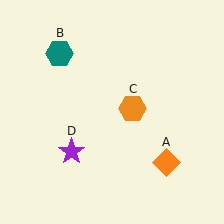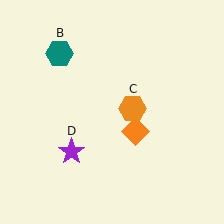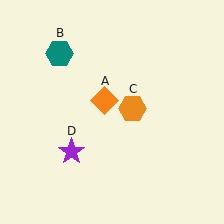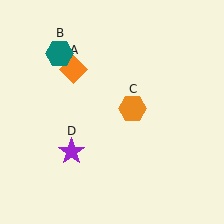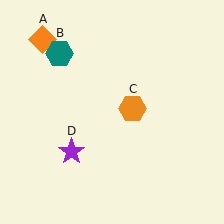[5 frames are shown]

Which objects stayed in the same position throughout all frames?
Teal hexagon (object B) and orange hexagon (object C) and purple star (object D) remained stationary.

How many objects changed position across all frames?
1 object changed position: orange diamond (object A).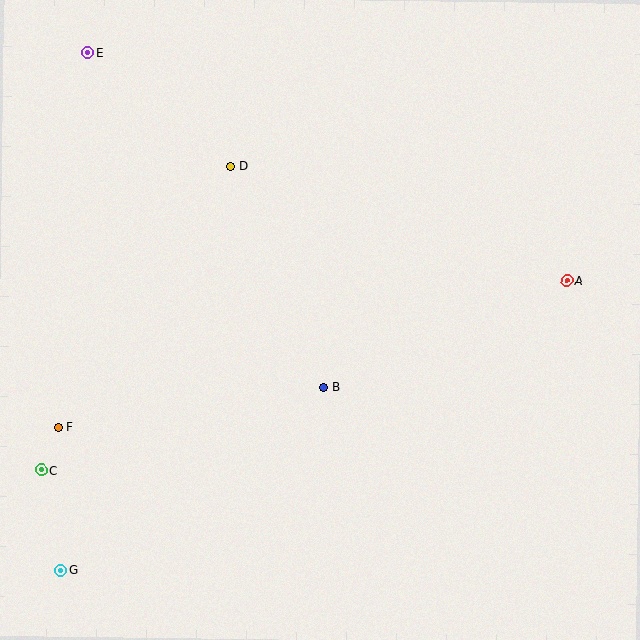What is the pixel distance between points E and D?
The distance between E and D is 182 pixels.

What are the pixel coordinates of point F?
Point F is at (58, 427).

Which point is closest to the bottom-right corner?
Point A is closest to the bottom-right corner.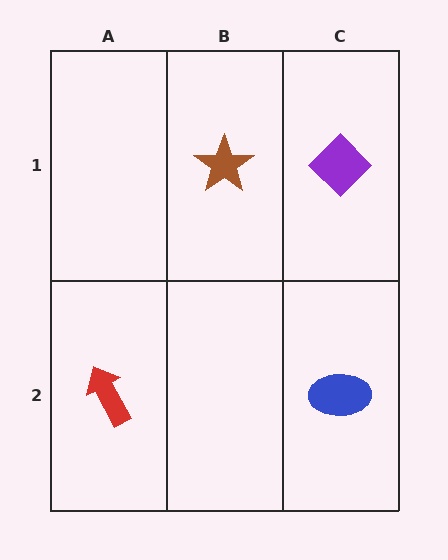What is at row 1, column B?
A brown star.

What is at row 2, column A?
A red arrow.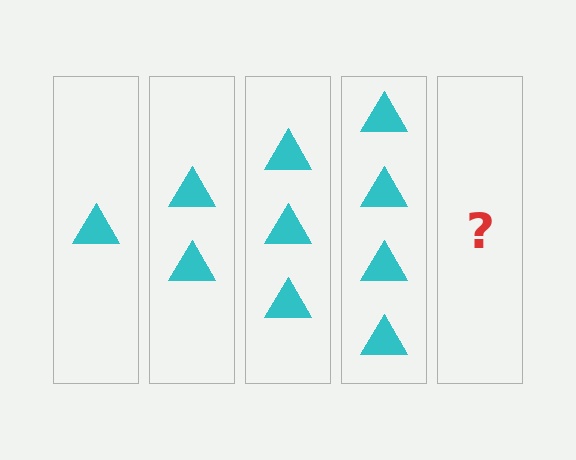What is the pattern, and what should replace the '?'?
The pattern is that each step adds one more triangle. The '?' should be 5 triangles.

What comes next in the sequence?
The next element should be 5 triangles.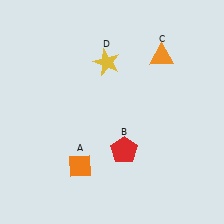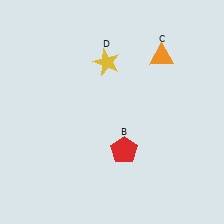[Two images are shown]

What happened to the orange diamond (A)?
The orange diamond (A) was removed in Image 2. It was in the bottom-left area of Image 1.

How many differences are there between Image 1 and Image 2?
There is 1 difference between the two images.